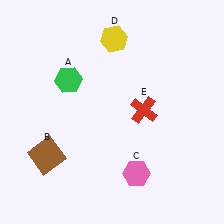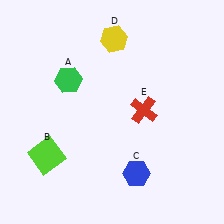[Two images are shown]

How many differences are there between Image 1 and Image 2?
There are 2 differences between the two images.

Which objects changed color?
B changed from brown to lime. C changed from pink to blue.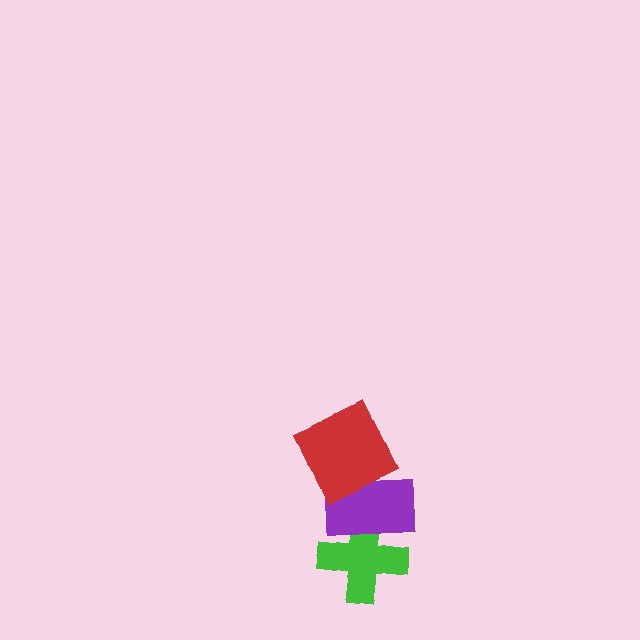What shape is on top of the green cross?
The purple rectangle is on top of the green cross.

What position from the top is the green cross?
The green cross is 3rd from the top.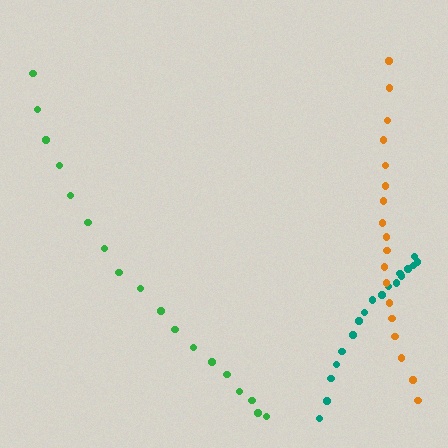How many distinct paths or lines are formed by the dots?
There are 3 distinct paths.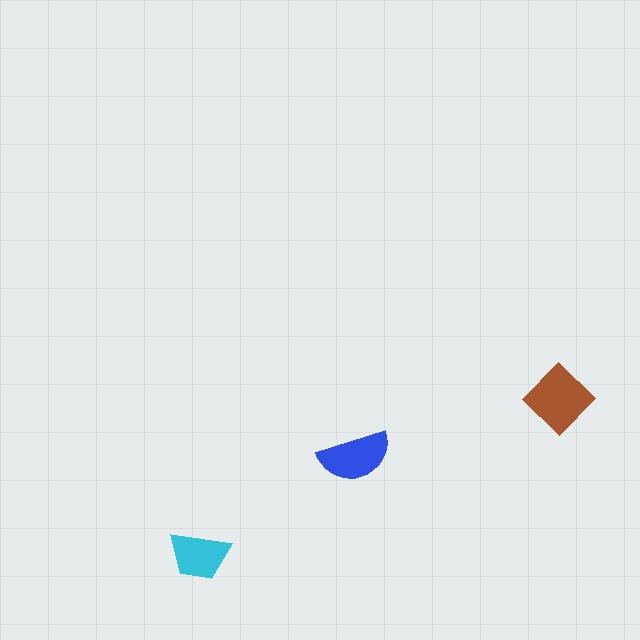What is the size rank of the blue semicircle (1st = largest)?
2nd.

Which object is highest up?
The brown diamond is topmost.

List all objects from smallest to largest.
The cyan trapezoid, the blue semicircle, the brown diamond.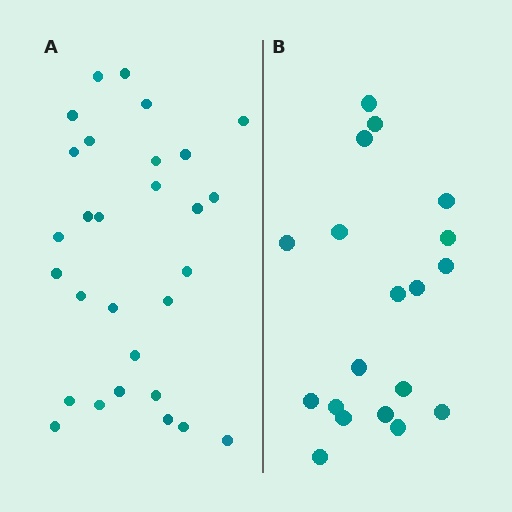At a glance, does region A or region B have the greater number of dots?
Region A (the left region) has more dots.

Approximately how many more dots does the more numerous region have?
Region A has roughly 10 or so more dots than region B.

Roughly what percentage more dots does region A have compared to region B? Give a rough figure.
About 55% more.